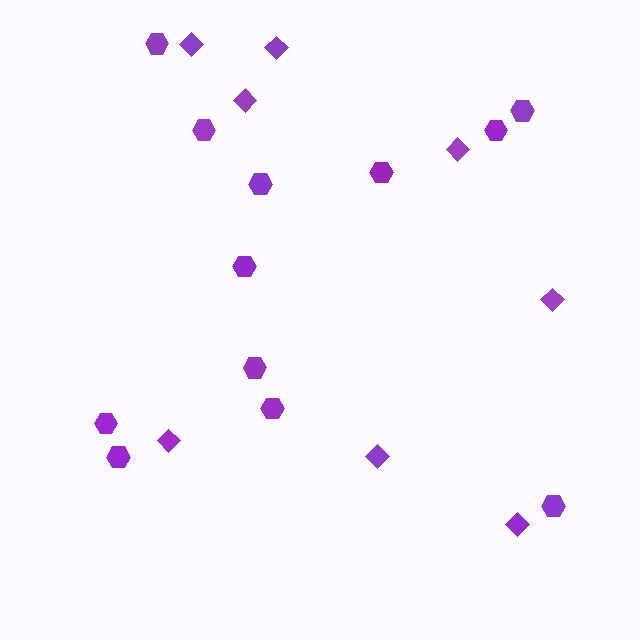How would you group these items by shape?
There are 2 groups: one group of hexagons (12) and one group of diamonds (8).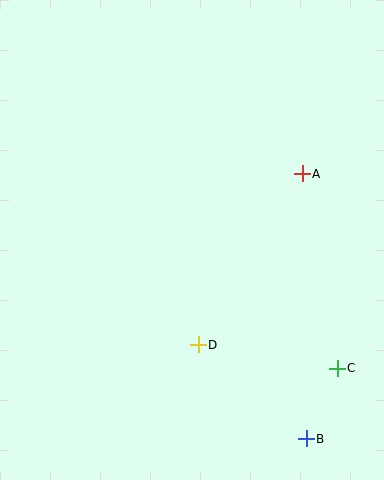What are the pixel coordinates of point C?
Point C is at (337, 368).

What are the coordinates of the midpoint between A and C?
The midpoint between A and C is at (320, 271).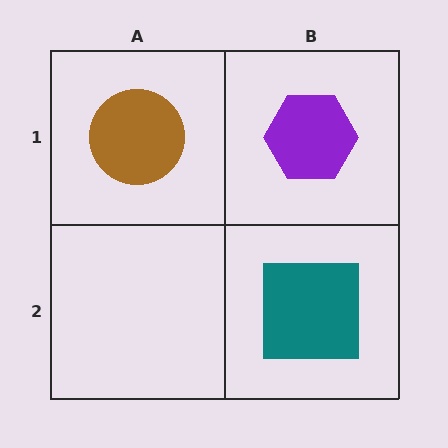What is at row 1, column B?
A purple hexagon.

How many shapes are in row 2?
1 shape.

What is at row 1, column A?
A brown circle.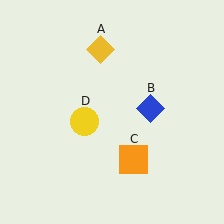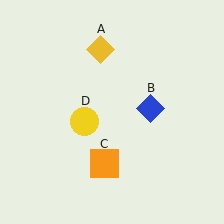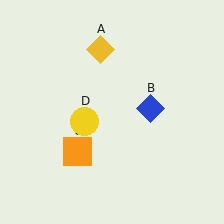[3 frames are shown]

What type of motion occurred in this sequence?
The orange square (object C) rotated clockwise around the center of the scene.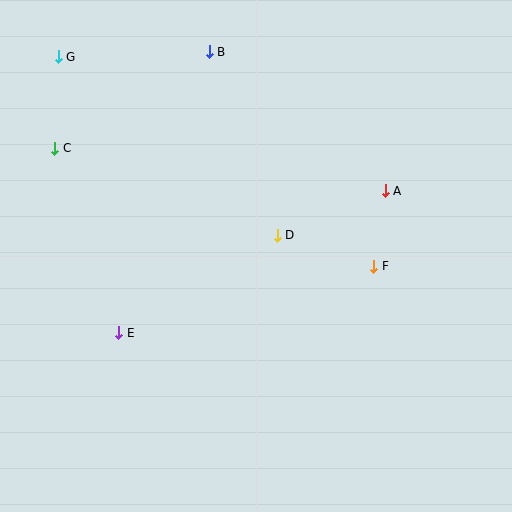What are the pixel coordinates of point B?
Point B is at (209, 52).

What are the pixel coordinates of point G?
Point G is at (58, 57).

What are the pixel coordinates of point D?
Point D is at (277, 235).